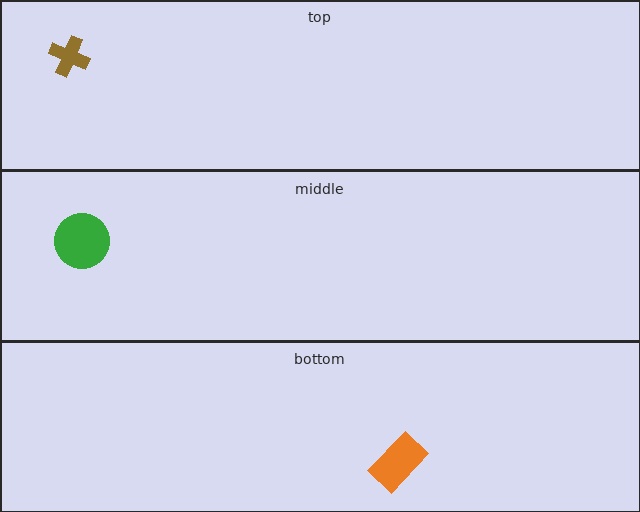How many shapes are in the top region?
1.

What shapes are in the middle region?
The green circle.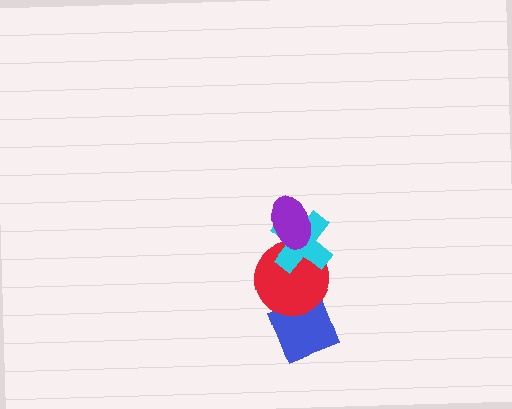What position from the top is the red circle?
The red circle is 3rd from the top.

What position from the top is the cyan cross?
The cyan cross is 2nd from the top.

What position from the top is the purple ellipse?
The purple ellipse is 1st from the top.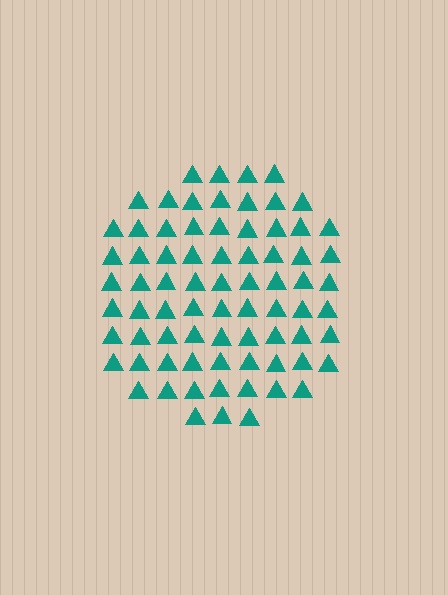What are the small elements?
The small elements are triangles.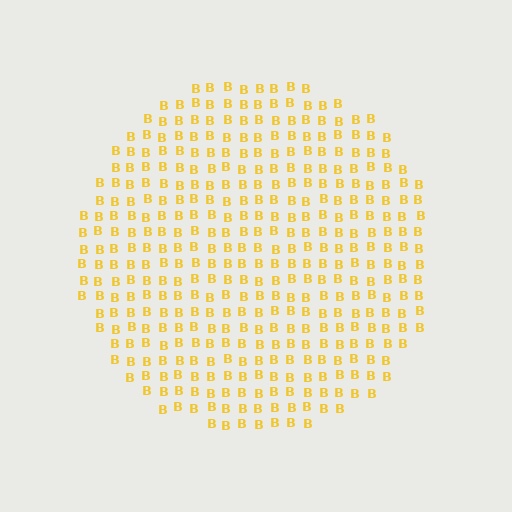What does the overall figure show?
The overall figure shows a circle.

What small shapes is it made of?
It is made of small letter B's.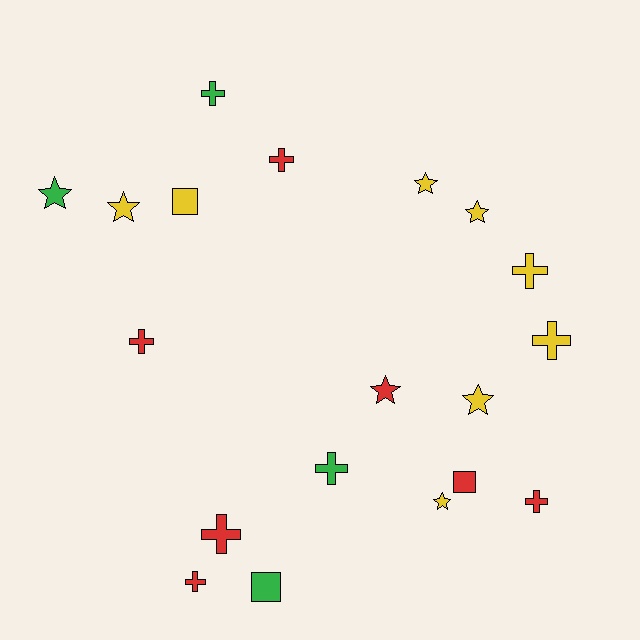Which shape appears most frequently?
Cross, with 9 objects.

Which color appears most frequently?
Yellow, with 8 objects.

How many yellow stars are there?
There are 5 yellow stars.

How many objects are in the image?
There are 19 objects.